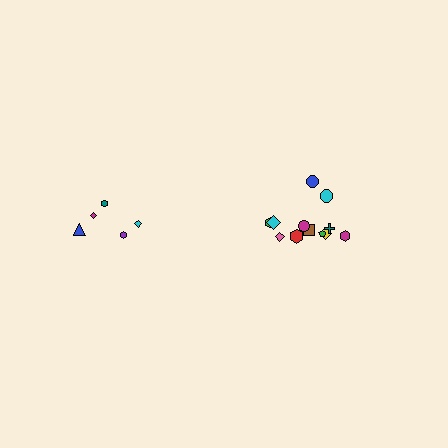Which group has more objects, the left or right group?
The right group.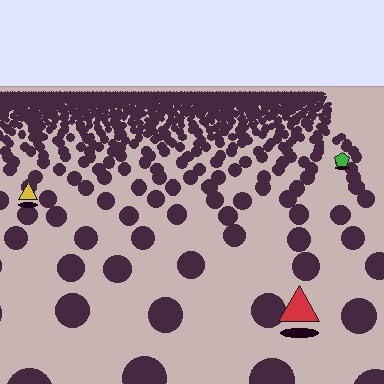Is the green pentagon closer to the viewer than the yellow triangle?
No. The yellow triangle is closer — you can tell from the texture gradient: the ground texture is coarser near it.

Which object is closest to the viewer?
The red triangle is closest. The texture marks near it are larger and more spread out.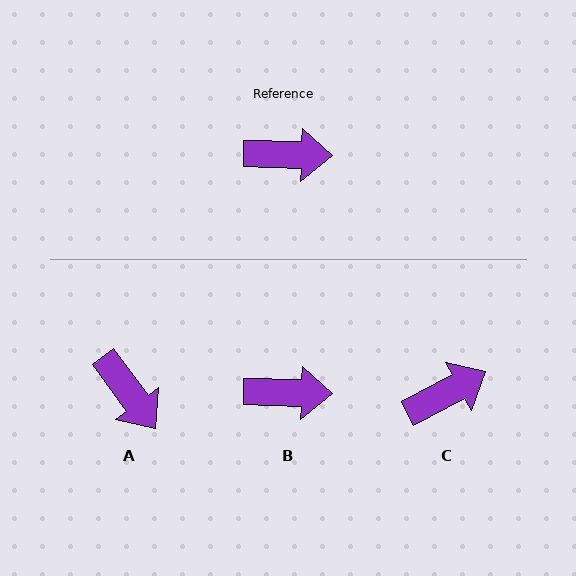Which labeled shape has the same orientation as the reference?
B.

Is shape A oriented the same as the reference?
No, it is off by about 52 degrees.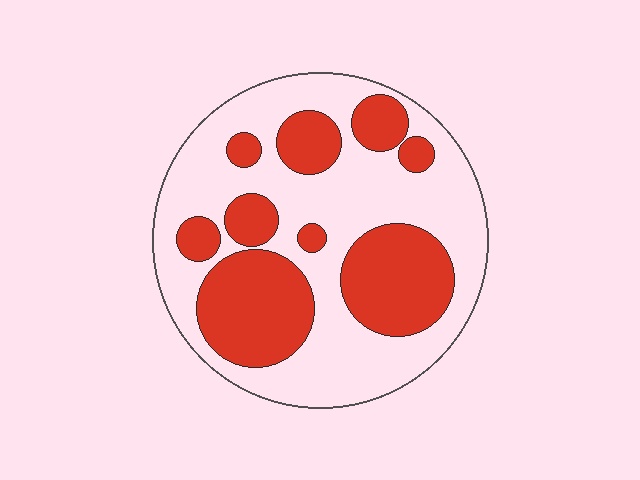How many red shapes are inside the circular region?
9.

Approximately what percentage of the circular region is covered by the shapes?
Approximately 40%.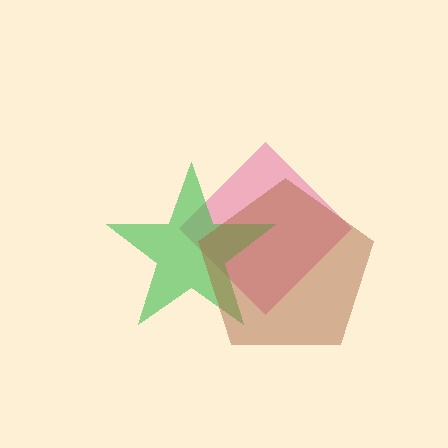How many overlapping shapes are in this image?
There are 3 overlapping shapes in the image.